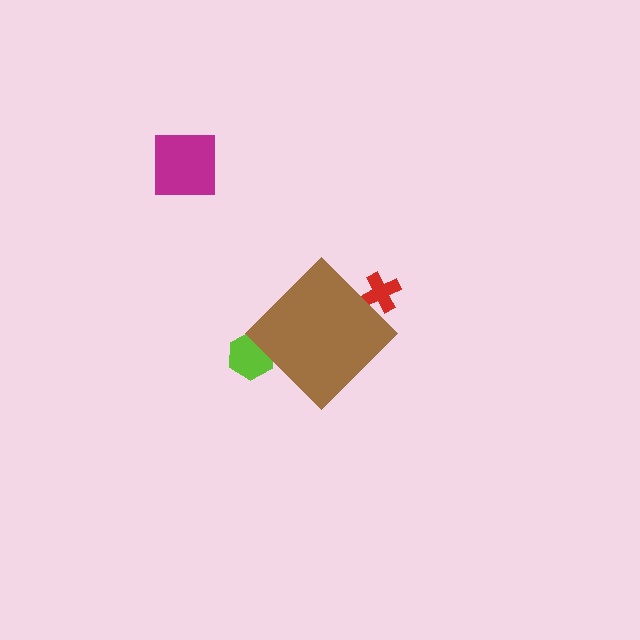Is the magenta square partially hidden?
No, the magenta square is fully visible.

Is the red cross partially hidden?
Yes, the red cross is partially hidden behind the brown diamond.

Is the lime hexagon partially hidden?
Yes, the lime hexagon is partially hidden behind the brown diamond.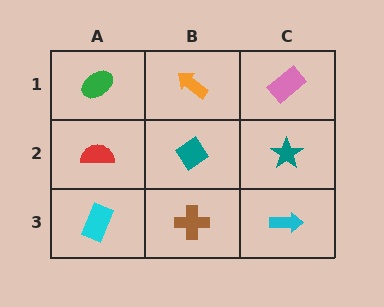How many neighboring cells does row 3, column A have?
2.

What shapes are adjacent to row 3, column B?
A teal diamond (row 2, column B), a cyan rectangle (row 3, column A), a cyan arrow (row 3, column C).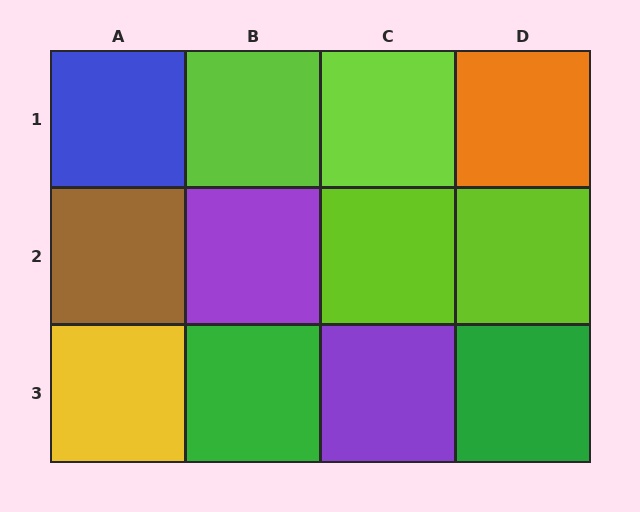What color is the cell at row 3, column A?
Yellow.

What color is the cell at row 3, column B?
Green.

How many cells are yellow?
1 cell is yellow.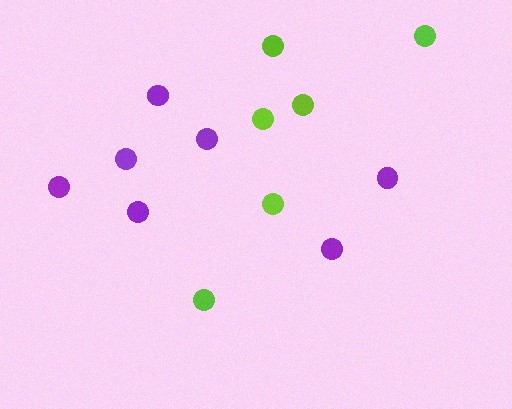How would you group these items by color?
There are 2 groups: one group of lime circles (6) and one group of purple circles (7).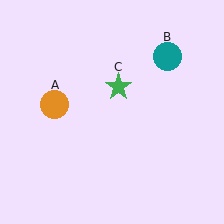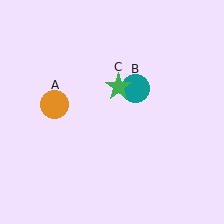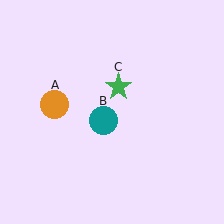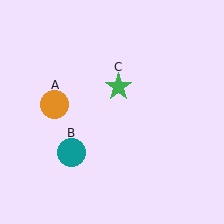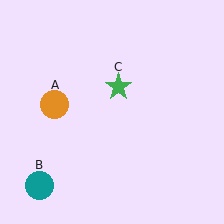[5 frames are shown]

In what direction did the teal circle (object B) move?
The teal circle (object B) moved down and to the left.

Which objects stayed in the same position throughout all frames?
Orange circle (object A) and green star (object C) remained stationary.